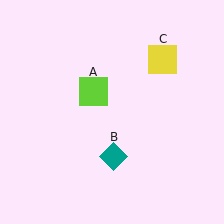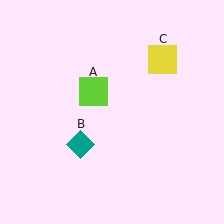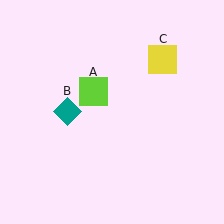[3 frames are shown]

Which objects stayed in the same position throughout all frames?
Lime square (object A) and yellow square (object C) remained stationary.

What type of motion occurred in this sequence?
The teal diamond (object B) rotated clockwise around the center of the scene.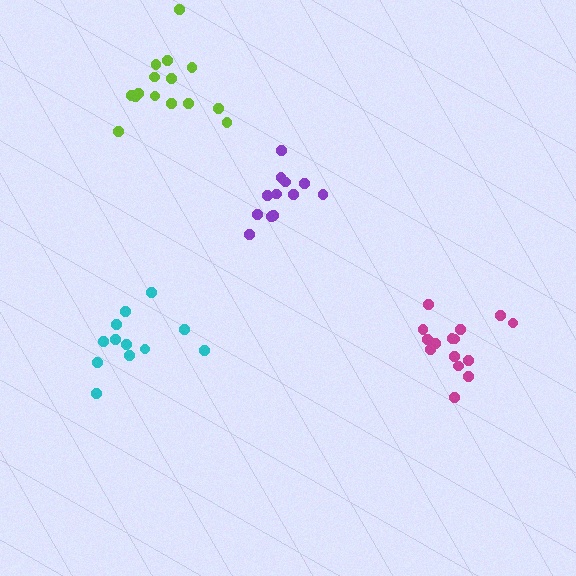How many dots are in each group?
Group 1: 12 dots, Group 2: 12 dots, Group 3: 15 dots, Group 4: 15 dots (54 total).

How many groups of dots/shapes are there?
There are 4 groups.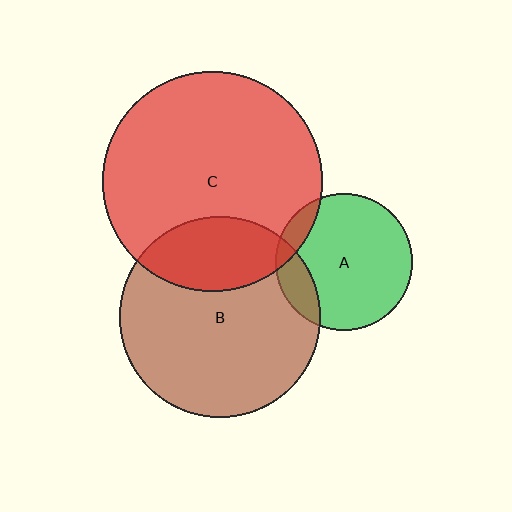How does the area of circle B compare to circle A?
Approximately 2.2 times.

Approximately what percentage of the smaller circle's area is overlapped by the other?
Approximately 25%.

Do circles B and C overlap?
Yes.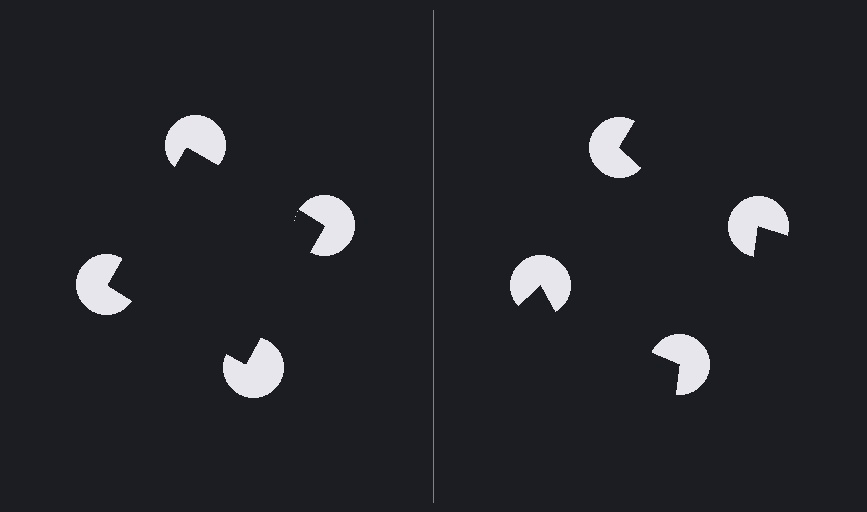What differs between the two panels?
The pac-man discs are positioned identically on both sides; only the wedge orientations differ. On the left they align to a square; on the right they are misaligned.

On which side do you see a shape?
An illusory square appears on the left side. On the right side the wedge cuts are rotated, so no coherent shape forms.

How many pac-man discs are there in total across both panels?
8 — 4 on each side.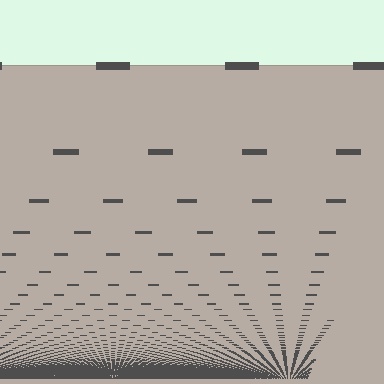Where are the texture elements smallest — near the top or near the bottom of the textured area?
Near the bottom.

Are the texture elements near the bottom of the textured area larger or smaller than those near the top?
Smaller. The gradient is inverted — elements near the bottom are smaller and denser.